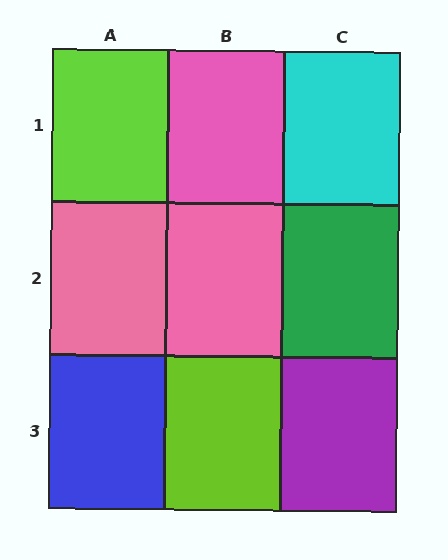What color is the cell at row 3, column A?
Blue.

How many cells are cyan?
1 cell is cyan.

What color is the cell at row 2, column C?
Green.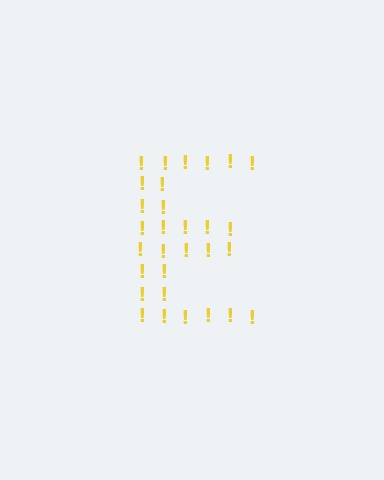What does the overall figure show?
The overall figure shows the letter E.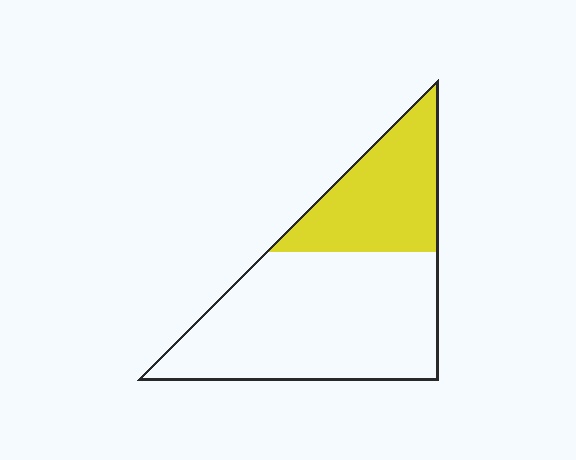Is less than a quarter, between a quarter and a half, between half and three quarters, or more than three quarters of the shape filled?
Between a quarter and a half.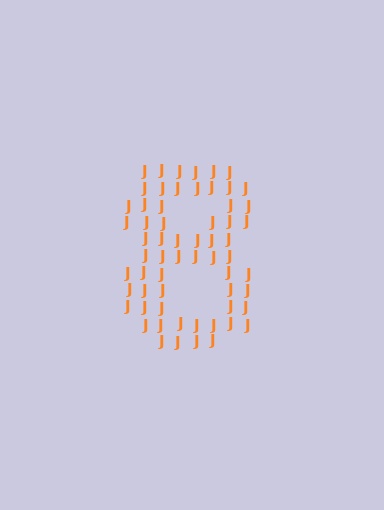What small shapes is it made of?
It is made of small letter J's.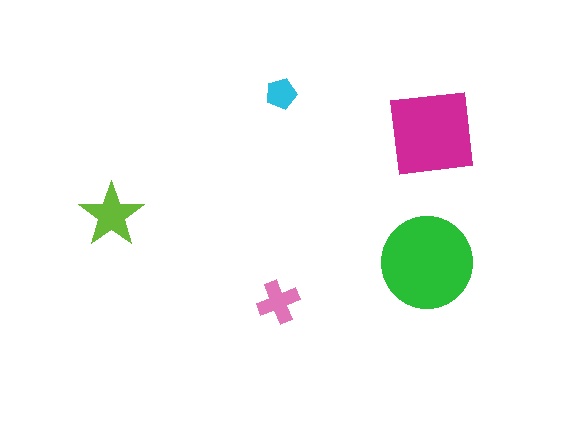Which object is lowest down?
The pink cross is bottommost.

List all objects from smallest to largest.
The cyan pentagon, the pink cross, the lime star, the magenta square, the green circle.